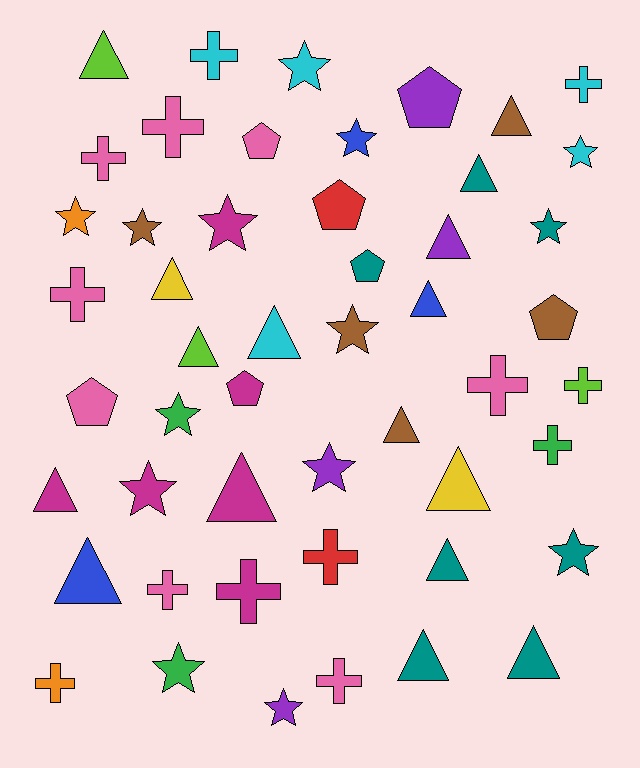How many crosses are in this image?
There are 13 crosses.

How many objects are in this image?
There are 50 objects.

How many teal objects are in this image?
There are 7 teal objects.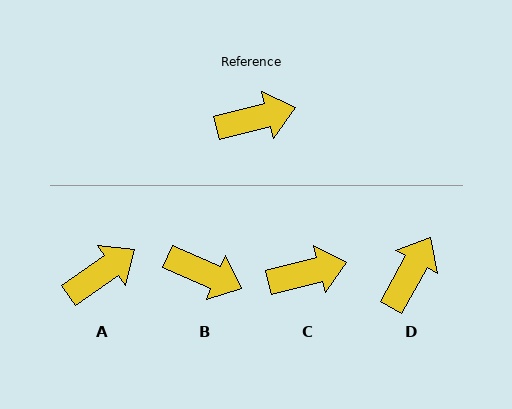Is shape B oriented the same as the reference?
No, it is off by about 38 degrees.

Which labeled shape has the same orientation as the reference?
C.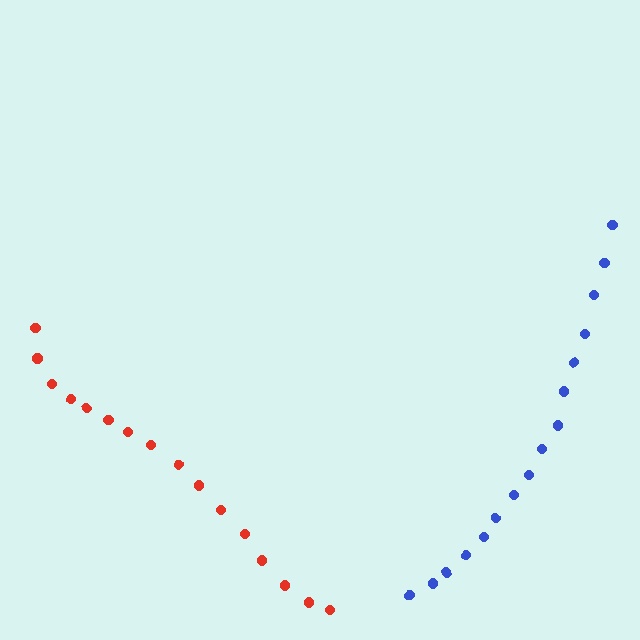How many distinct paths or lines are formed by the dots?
There are 2 distinct paths.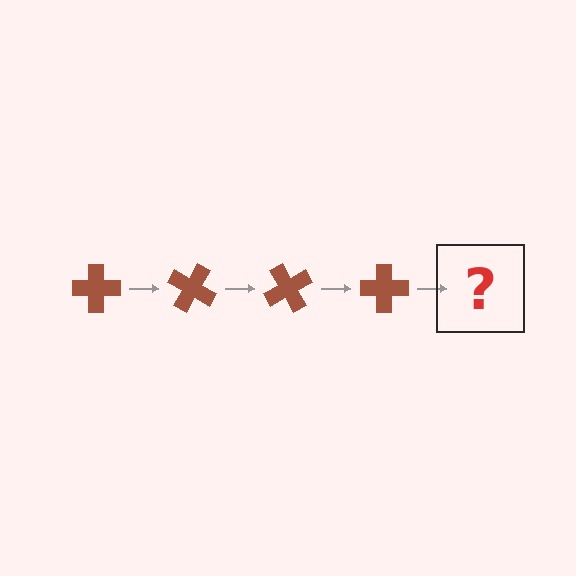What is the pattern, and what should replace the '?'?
The pattern is that the cross rotates 30 degrees each step. The '?' should be a brown cross rotated 120 degrees.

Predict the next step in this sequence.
The next step is a brown cross rotated 120 degrees.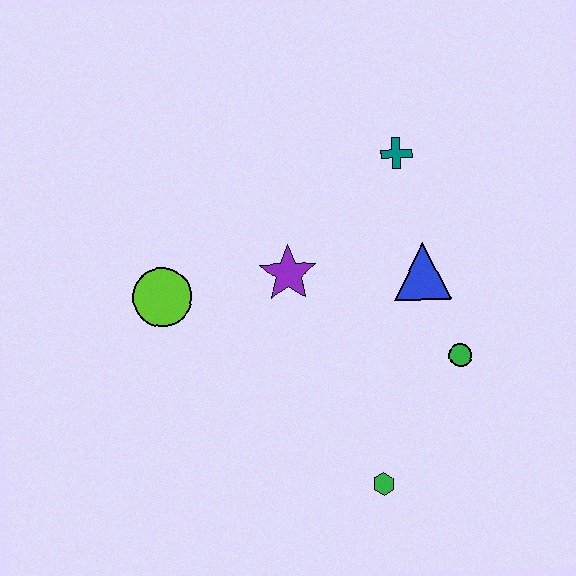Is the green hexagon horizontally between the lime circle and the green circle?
Yes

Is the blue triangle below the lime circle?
No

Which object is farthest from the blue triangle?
The lime circle is farthest from the blue triangle.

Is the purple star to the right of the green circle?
No